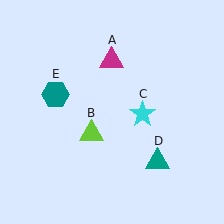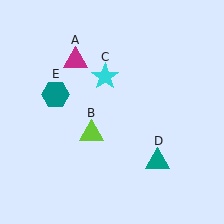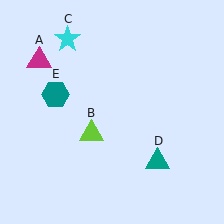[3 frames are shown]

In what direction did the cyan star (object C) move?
The cyan star (object C) moved up and to the left.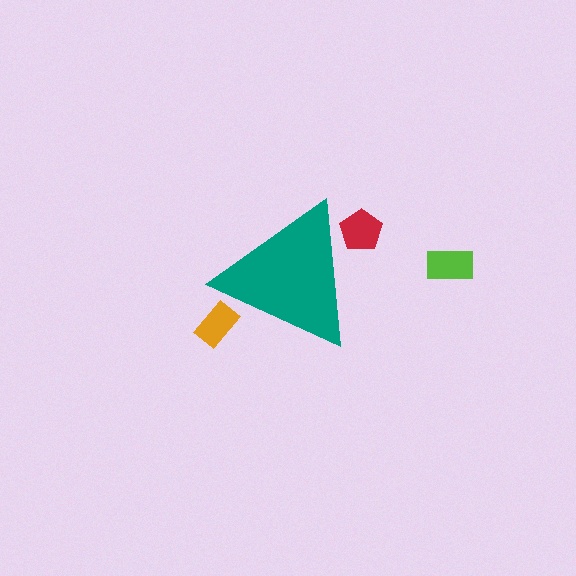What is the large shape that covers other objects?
A teal triangle.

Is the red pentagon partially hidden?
Yes, the red pentagon is partially hidden behind the teal triangle.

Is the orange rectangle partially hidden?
Yes, the orange rectangle is partially hidden behind the teal triangle.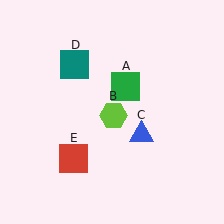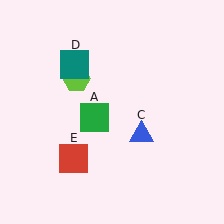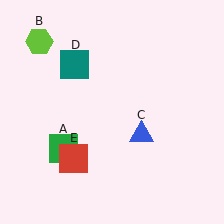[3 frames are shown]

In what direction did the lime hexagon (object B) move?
The lime hexagon (object B) moved up and to the left.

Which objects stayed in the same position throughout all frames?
Blue triangle (object C) and teal square (object D) and red square (object E) remained stationary.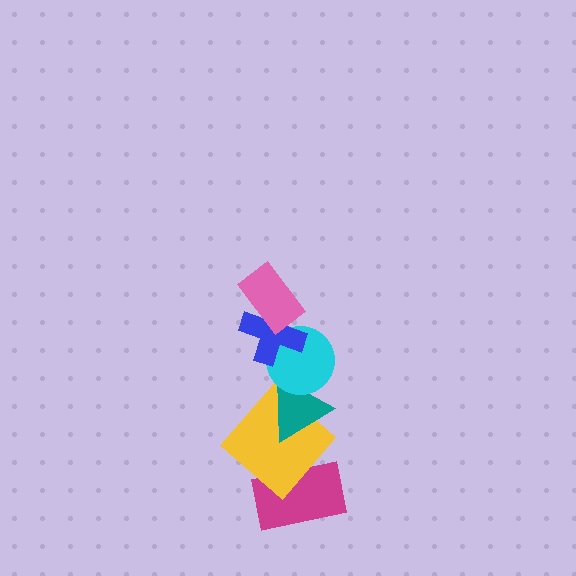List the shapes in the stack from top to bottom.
From top to bottom: the pink rectangle, the blue cross, the cyan circle, the teal triangle, the yellow diamond, the magenta rectangle.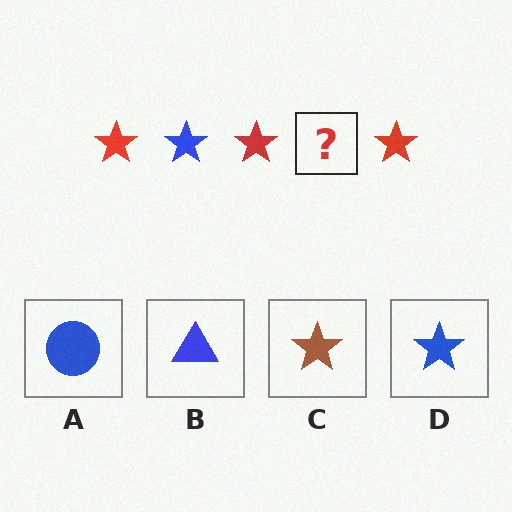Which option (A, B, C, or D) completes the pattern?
D.